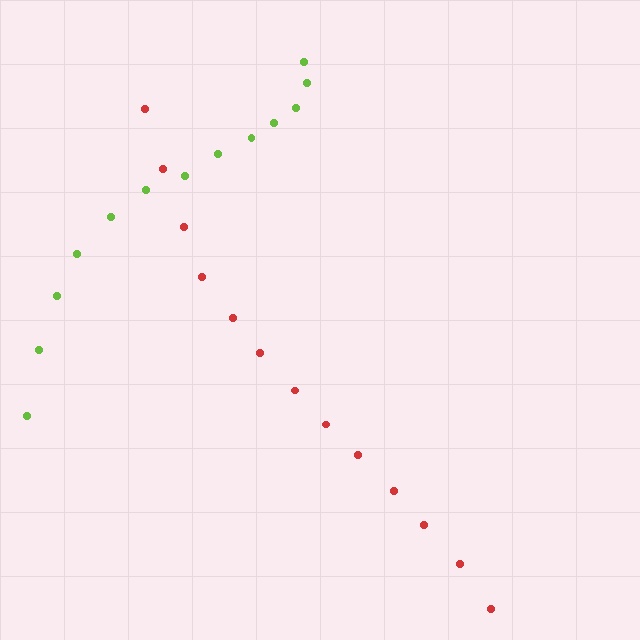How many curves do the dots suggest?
There are 2 distinct paths.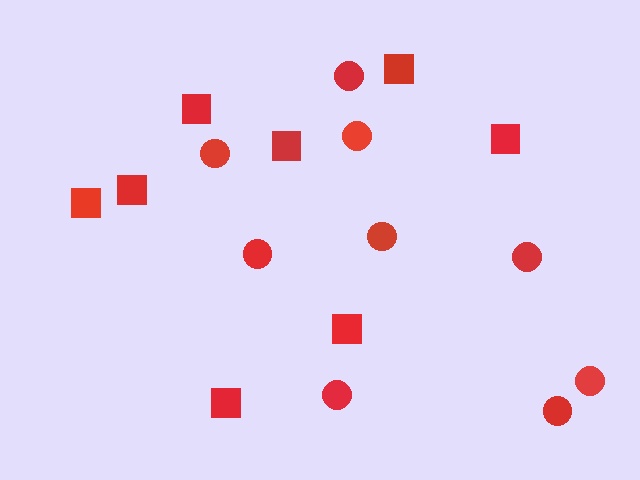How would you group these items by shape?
There are 2 groups: one group of circles (9) and one group of squares (8).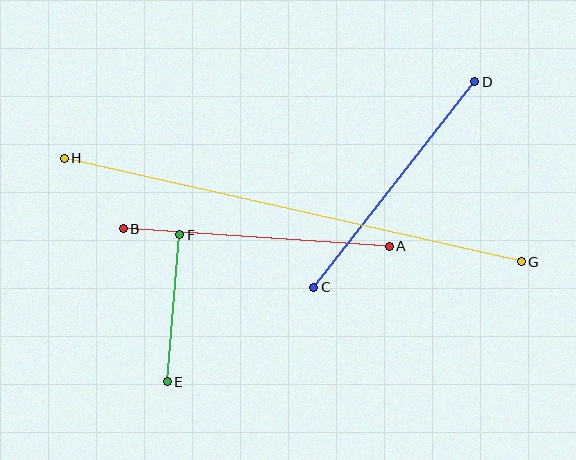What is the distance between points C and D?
The distance is approximately 261 pixels.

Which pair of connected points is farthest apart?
Points G and H are farthest apart.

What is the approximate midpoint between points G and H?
The midpoint is at approximately (293, 210) pixels.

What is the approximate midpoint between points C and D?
The midpoint is at approximately (394, 185) pixels.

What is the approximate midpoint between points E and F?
The midpoint is at approximately (173, 308) pixels.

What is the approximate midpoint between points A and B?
The midpoint is at approximately (256, 238) pixels.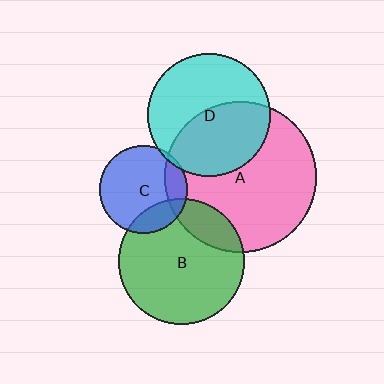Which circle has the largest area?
Circle A (pink).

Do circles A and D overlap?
Yes.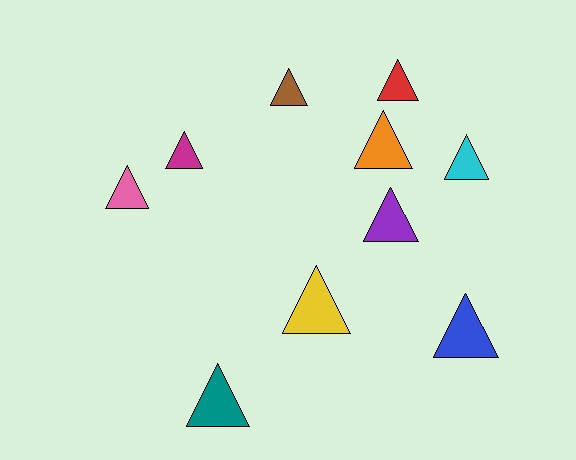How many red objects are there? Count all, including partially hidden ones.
There is 1 red object.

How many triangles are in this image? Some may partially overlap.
There are 10 triangles.